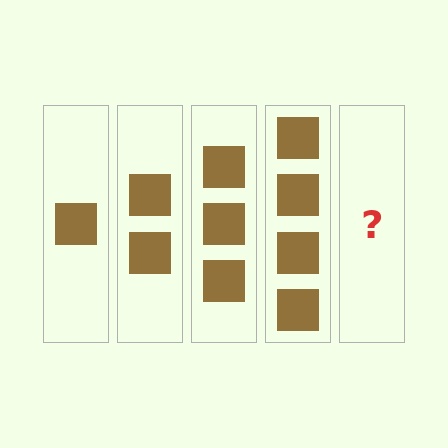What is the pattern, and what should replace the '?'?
The pattern is that each step adds one more square. The '?' should be 5 squares.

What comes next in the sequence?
The next element should be 5 squares.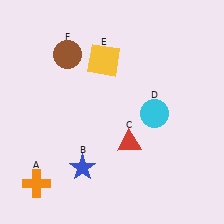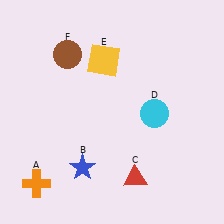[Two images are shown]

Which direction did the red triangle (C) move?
The red triangle (C) moved down.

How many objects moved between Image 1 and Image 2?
1 object moved between the two images.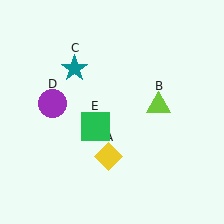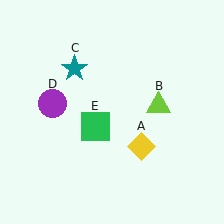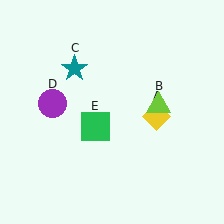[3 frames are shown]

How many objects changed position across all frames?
1 object changed position: yellow diamond (object A).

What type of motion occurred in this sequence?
The yellow diamond (object A) rotated counterclockwise around the center of the scene.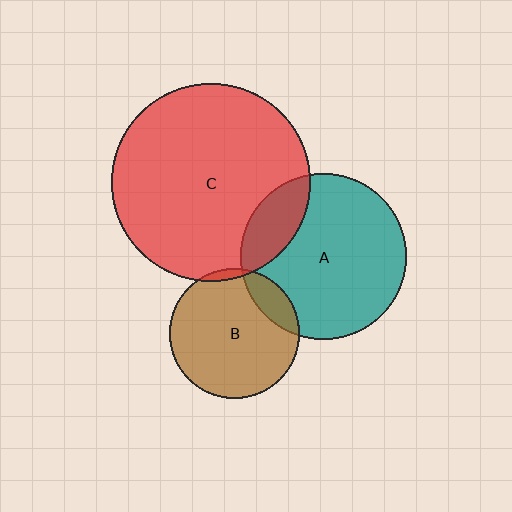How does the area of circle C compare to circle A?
Approximately 1.4 times.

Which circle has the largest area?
Circle C (red).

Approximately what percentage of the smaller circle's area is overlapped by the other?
Approximately 15%.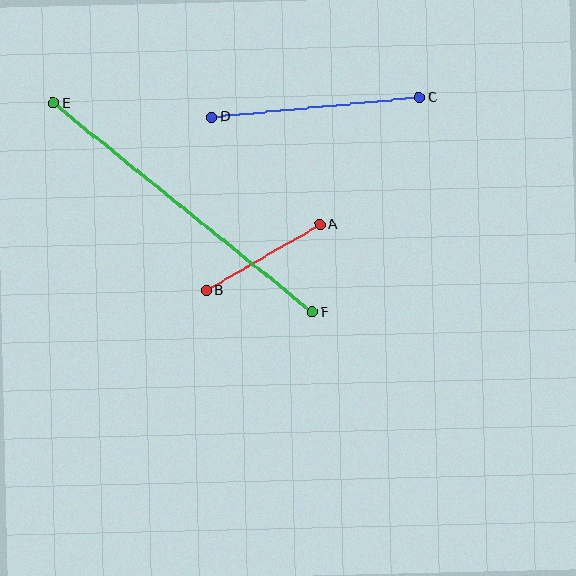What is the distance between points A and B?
The distance is approximately 131 pixels.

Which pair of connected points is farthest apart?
Points E and F are farthest apart.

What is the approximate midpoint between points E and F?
The midpoint is at approximately (183, 208) pixels.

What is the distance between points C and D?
The distance is approximately 208 pixels.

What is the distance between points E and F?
The distance is approximately 333 pixels.